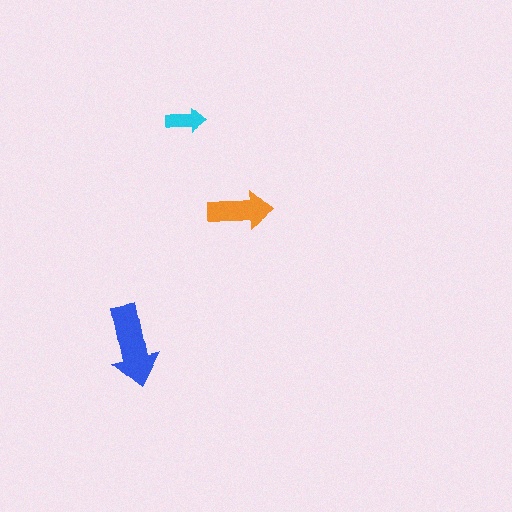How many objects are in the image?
There are 3 objects in the image.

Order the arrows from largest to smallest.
the blue one, the orange one, the cyan one.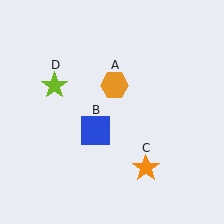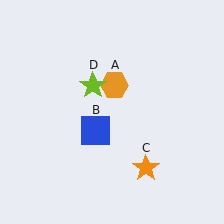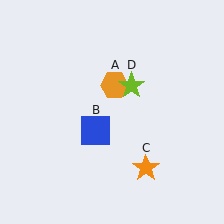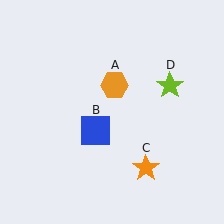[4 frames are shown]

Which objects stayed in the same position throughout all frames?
Orange hexagon (object A) and blue square (object B) and orange star (object C) remained stationary.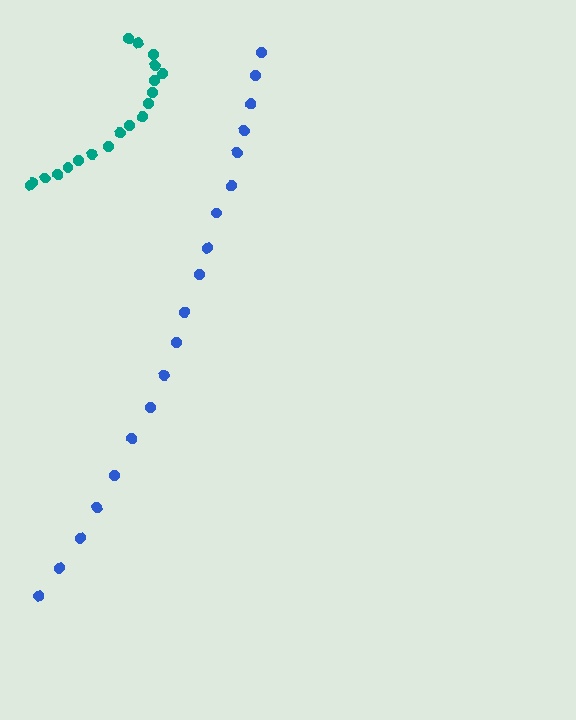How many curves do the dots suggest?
There are 2 distinct paths.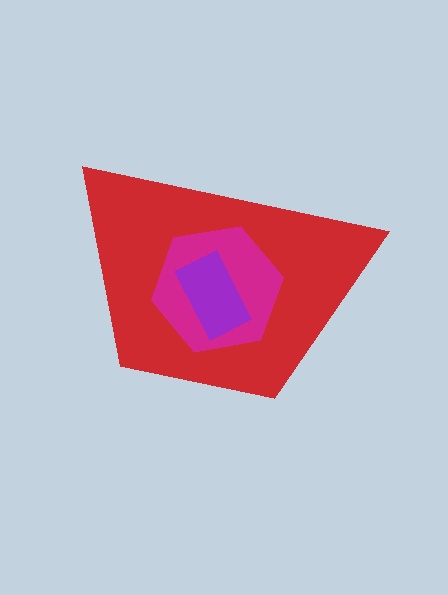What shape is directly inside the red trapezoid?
The magenta hexagon.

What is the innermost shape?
The purple rectangle.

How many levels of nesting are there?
3.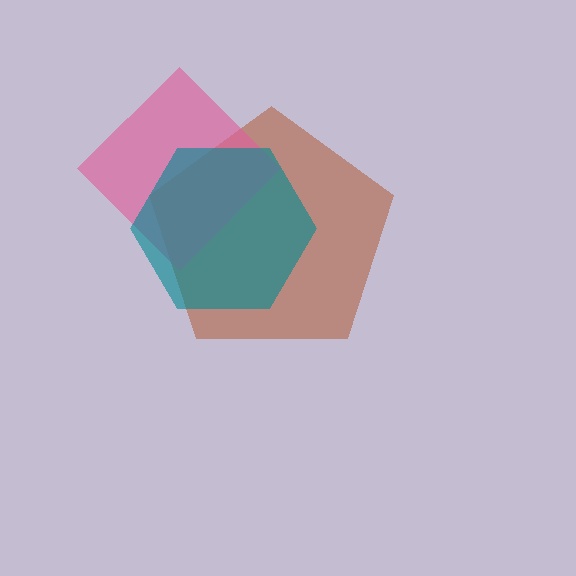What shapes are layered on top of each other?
The layered shapes are: a brown pentagon, a pink diamond, a teal hexagon.